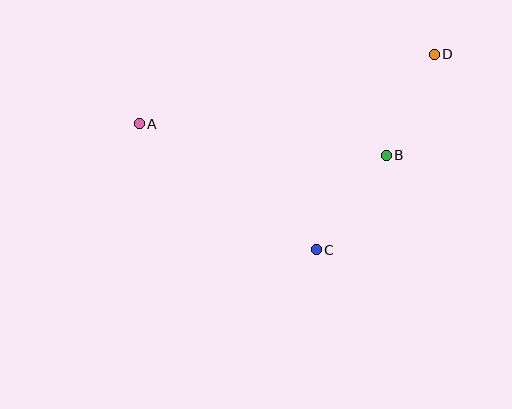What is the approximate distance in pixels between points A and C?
The distance between A and C is approximately 217 pixels.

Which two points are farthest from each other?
Points A and D are farthest from each other.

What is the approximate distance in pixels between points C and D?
The distance between C and D is approximately 229 pixels.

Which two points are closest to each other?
Points B and D are closest to each other.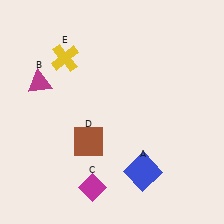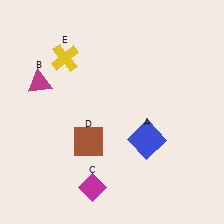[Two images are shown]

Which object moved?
The blue square (A) moved up.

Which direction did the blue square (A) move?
The blue square (A) moved up.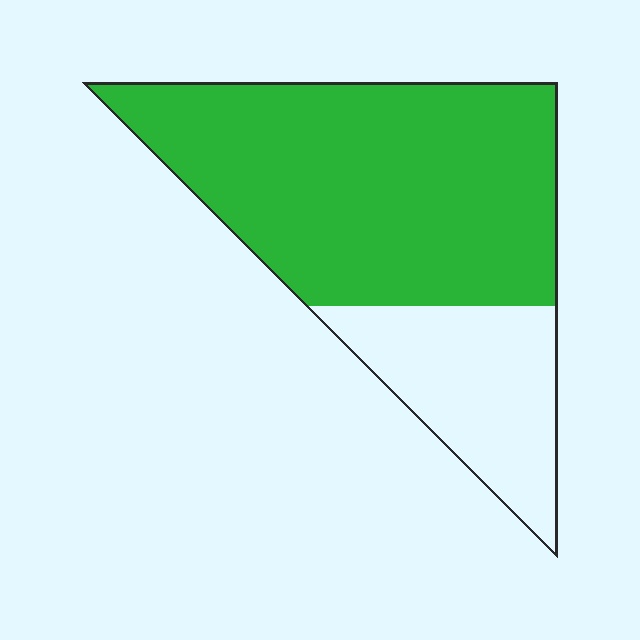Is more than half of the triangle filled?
Yes.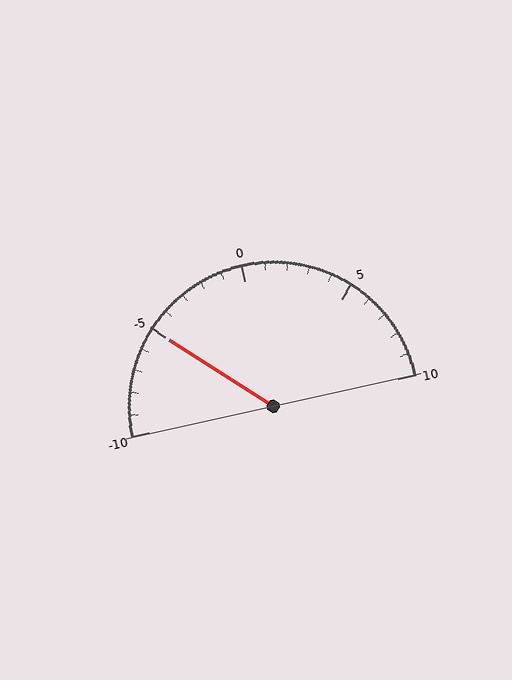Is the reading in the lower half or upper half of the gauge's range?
The reading is in the lower half of the range (-10 to 10).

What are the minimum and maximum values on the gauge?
The gauge ranges from -10 to 10.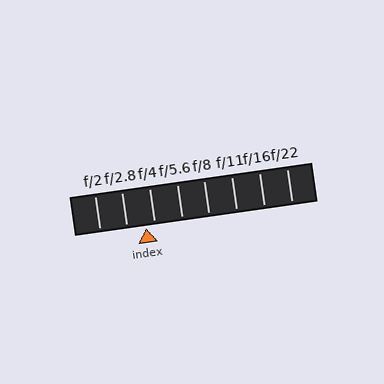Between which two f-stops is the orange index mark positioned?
The index mark is between f/2.8 and f/4.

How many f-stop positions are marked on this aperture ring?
There are 8 f-stop positions marked.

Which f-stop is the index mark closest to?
The index mark is closest to f/4.